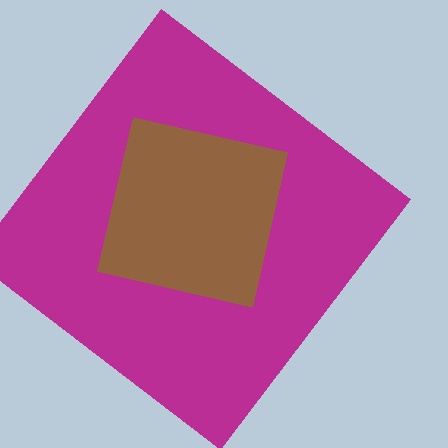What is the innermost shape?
The brown square.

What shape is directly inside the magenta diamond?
The brown square.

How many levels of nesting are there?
2.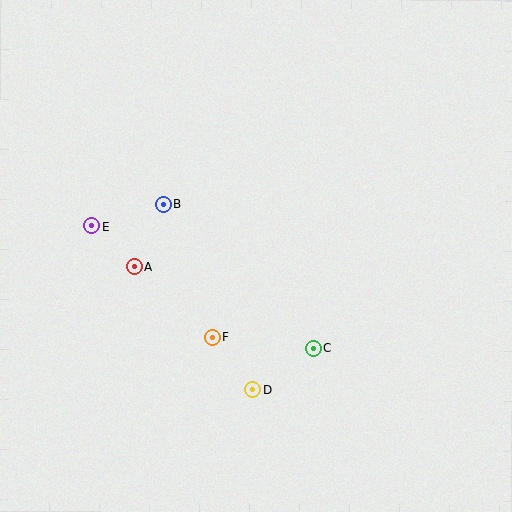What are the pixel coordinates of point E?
Point E is at (92, 226).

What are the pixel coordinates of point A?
Point A is at (134, 267).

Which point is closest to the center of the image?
Point F at (212, 337) is closest to the center.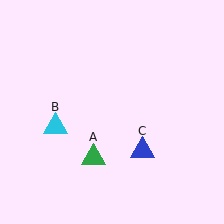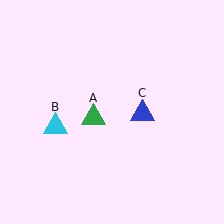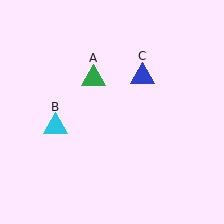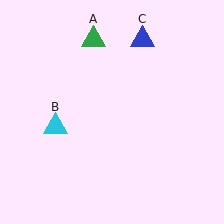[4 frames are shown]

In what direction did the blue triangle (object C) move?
The blue triangle (object C) moved up.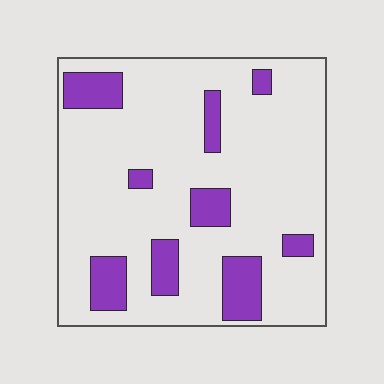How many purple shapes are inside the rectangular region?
9.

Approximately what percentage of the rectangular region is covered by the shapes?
Approximately 20%.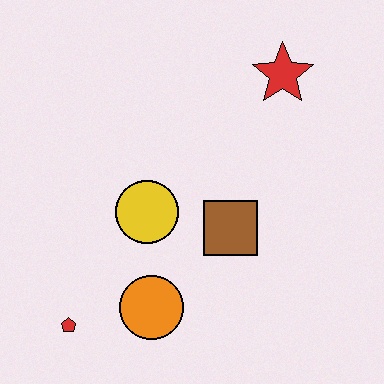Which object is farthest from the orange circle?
The red star is farthest from the orange circle.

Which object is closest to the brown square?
The yellow circle is closest to the brown square.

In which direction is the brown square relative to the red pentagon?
The brown square is to the right of the red pentagon.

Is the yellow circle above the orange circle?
Yes